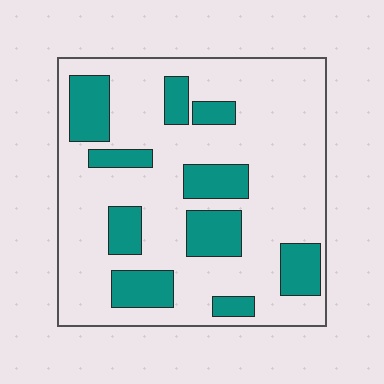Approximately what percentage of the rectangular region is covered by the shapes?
Approximately 25%.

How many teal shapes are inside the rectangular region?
10.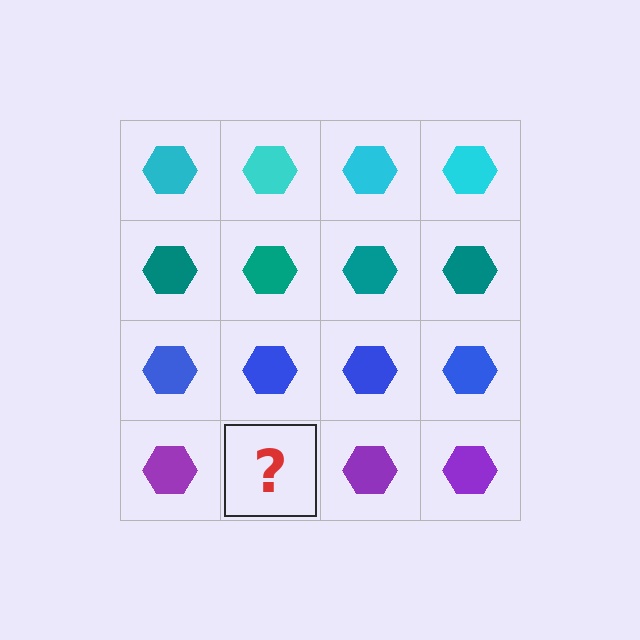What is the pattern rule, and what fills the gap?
The rule is that each row has a consistent color. The gap should be filled with a purple hexagon.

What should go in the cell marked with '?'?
The missing cell should contain a purple hexagon.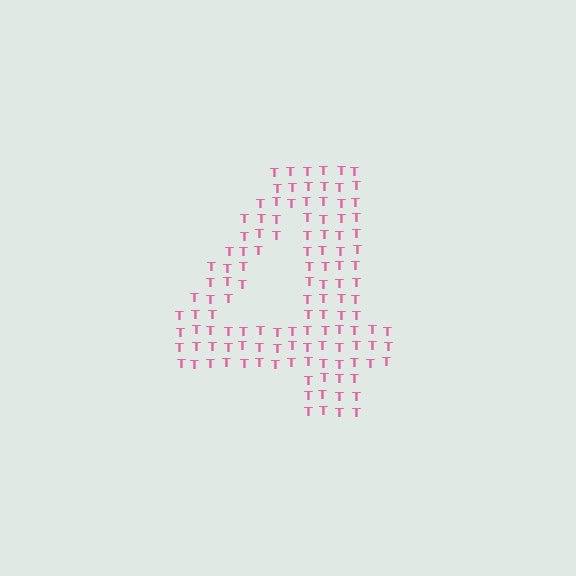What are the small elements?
The small elements are letter T's.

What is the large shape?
The large shape is the digit 4.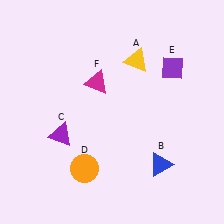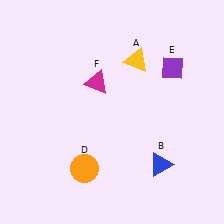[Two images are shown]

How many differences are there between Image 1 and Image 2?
There is 1 difference between the two images.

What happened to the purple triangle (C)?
The purple triangle (C) was removed in Image 2. It was in the bottom-left area of Image 1.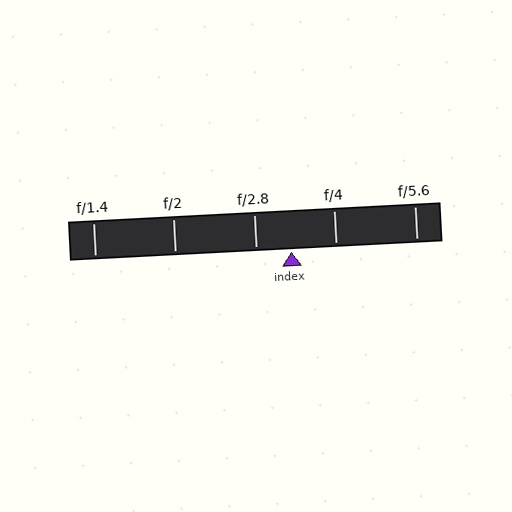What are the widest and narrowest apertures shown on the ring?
The widest aperture shown is f/1.4 and the narrowest is f/5.6.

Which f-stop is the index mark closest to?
The index mark is closest to f/2.8.